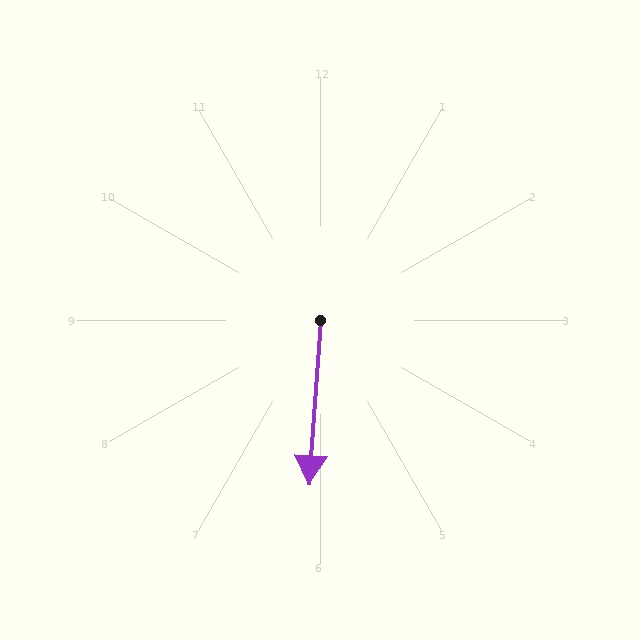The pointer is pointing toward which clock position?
Roughly 6 o'clock.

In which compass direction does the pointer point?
South.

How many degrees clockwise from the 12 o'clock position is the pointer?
Approximately 184 degrees.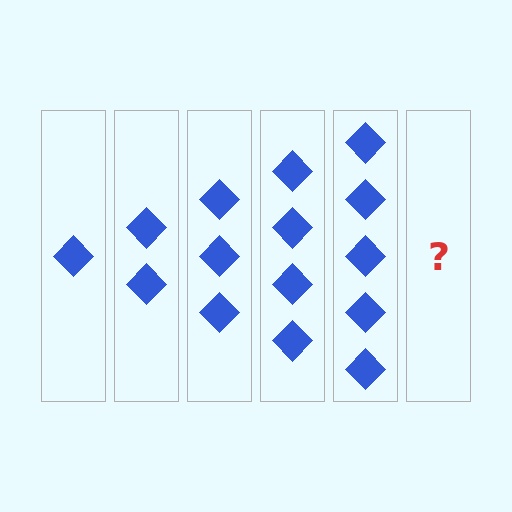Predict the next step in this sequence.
The next step is 6 diamonds.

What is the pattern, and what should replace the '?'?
The pattern is that each step adds one more diamond. The '?' should be 6 diamonds.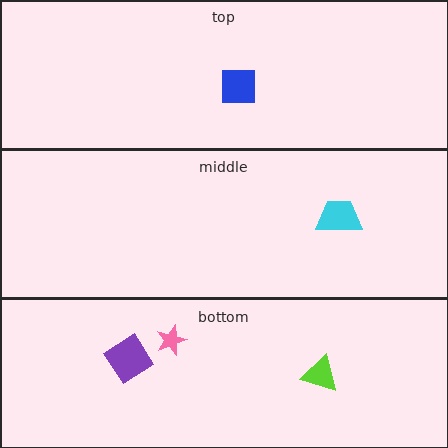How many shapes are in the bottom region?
3.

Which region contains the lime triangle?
The bottom region.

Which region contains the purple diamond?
The bottom region.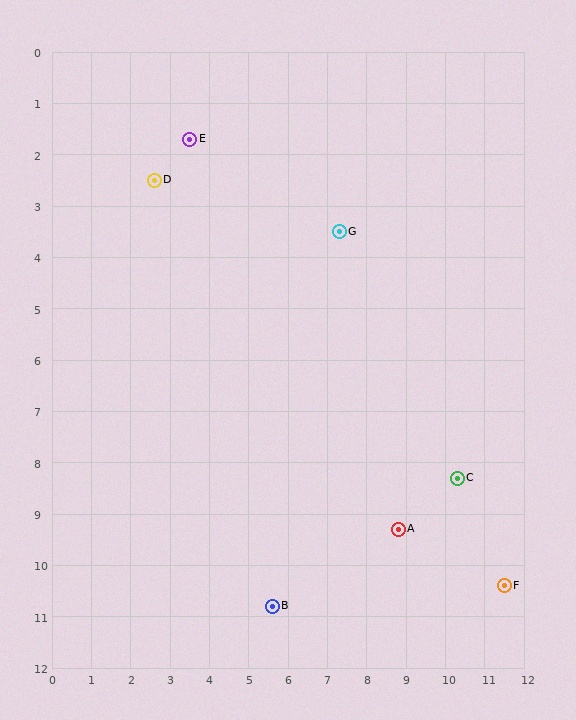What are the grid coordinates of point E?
Point E is at approximately (3.5, 1.7).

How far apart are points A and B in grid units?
Points A and B are about 3.5 grid units apart.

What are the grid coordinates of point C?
Point C is at approximately (10.3, 8.3).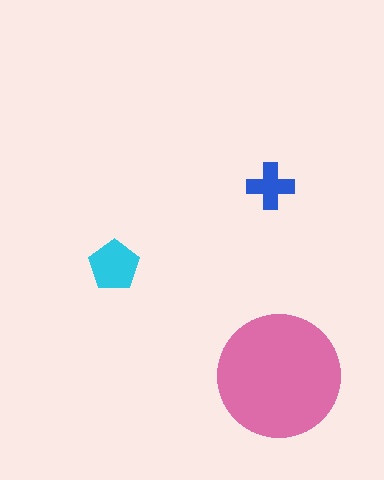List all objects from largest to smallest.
The pink circle, the cyan pentagon, the blue cross.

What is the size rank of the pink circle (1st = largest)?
1st.